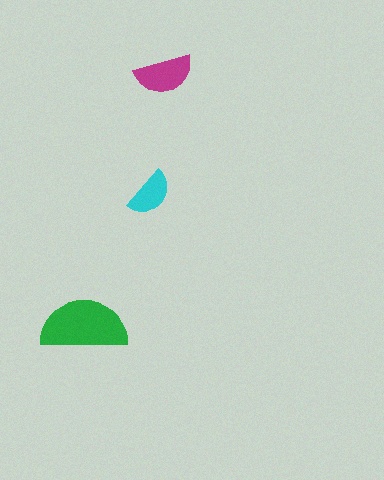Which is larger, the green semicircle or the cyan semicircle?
The green one.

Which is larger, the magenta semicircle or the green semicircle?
The green one.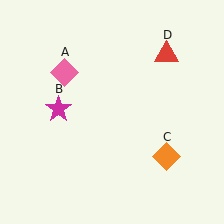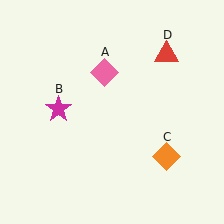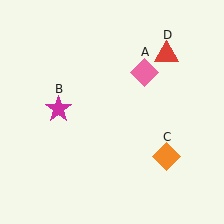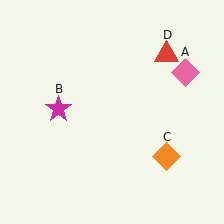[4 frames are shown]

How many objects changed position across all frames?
1 object changed position: pink diamond (object A).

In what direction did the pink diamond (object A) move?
The pink diamond (object A) moved right.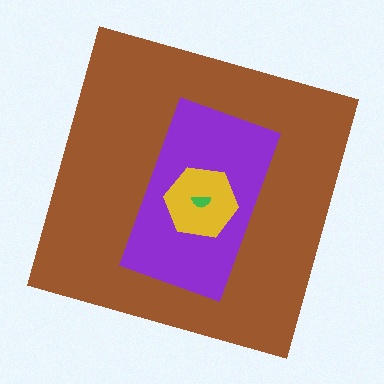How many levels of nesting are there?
4.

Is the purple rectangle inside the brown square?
Yes.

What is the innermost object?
The green semicircle.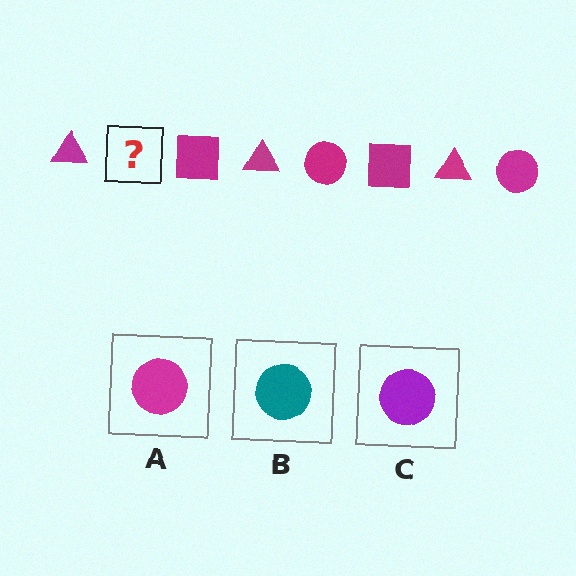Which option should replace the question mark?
Option A.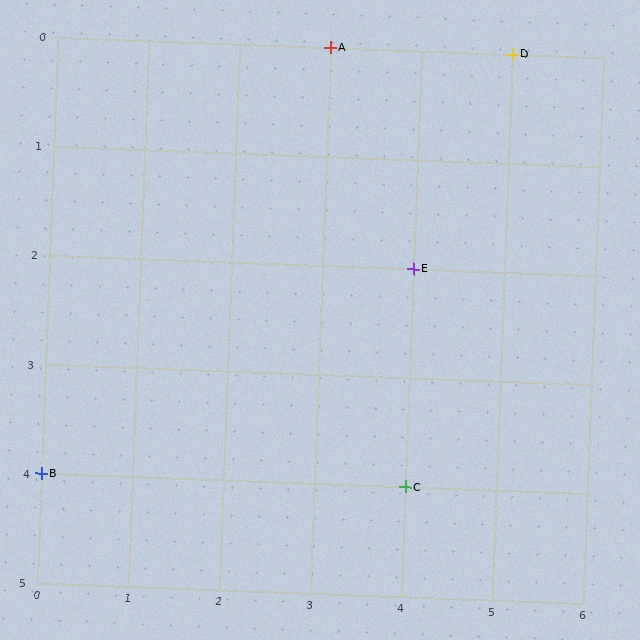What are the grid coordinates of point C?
Point C is at grid coordinates (4, 4).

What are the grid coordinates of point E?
Point E is at grid coordinates (4, 2).